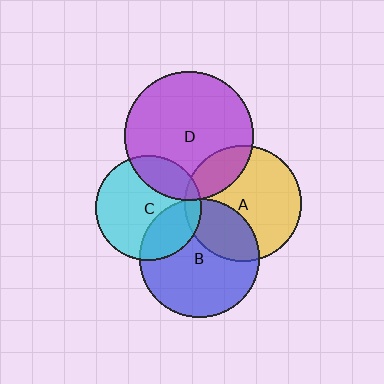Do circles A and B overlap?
Yes.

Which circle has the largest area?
Circle D (purple).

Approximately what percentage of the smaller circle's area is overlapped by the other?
Approximately 30%.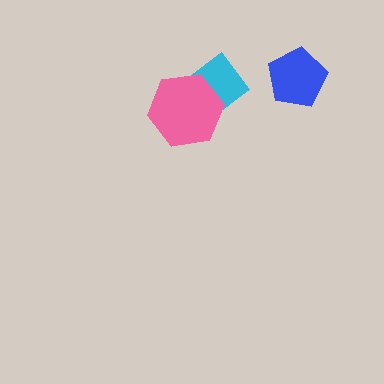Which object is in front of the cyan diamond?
The pink hexagon is in front of the cyan diamond.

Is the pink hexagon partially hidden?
No, no other shape covers it.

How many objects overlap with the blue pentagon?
0 objects overlap with the blue pentagon.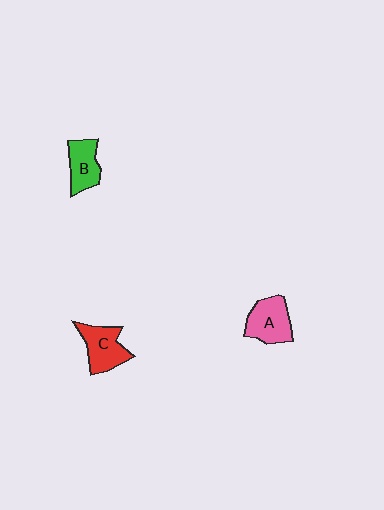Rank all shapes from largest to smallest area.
From largest to smallest: A (pink), C (red), B (green).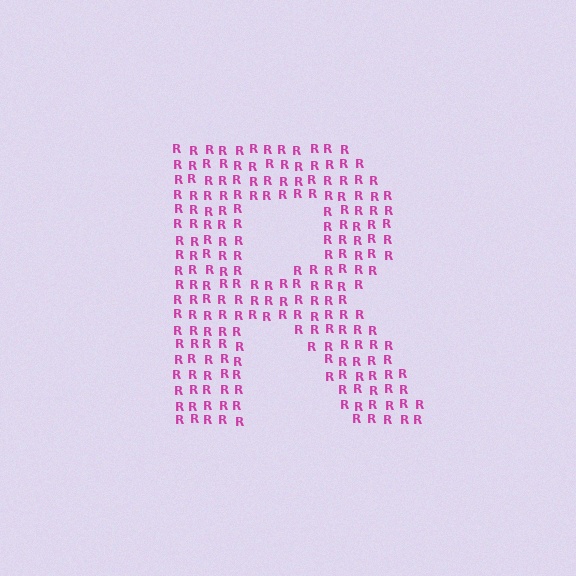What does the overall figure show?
The overall figure shows the letter R.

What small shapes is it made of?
It is made of small letter R's.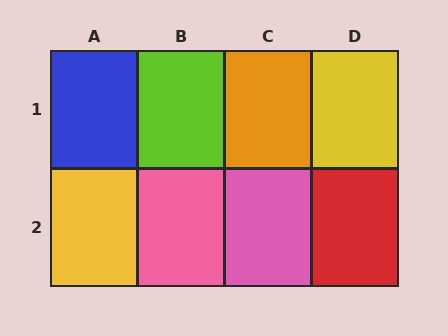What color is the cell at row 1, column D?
Yellow.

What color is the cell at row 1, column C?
Orange.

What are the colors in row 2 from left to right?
Yellow, pink, pink, red.